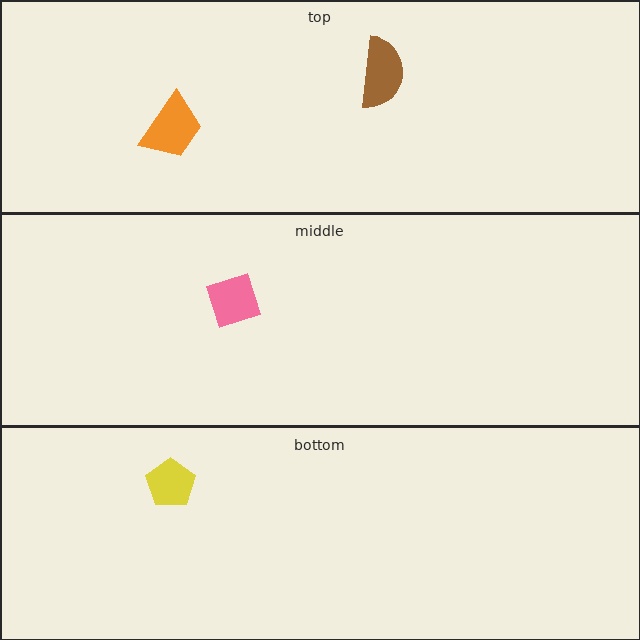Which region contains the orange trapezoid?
The top region.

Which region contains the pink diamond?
The middle region.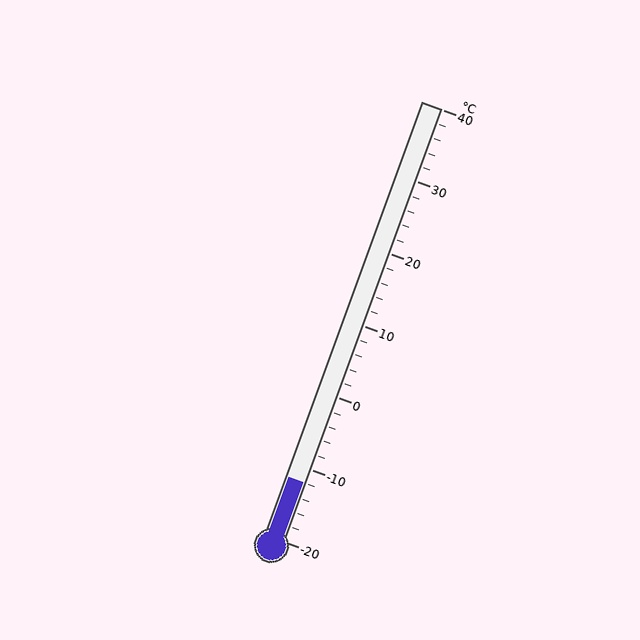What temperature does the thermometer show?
The thermometer shows approximately -12°C.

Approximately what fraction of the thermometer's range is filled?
The thermometer is filled to approximately 15% of its range.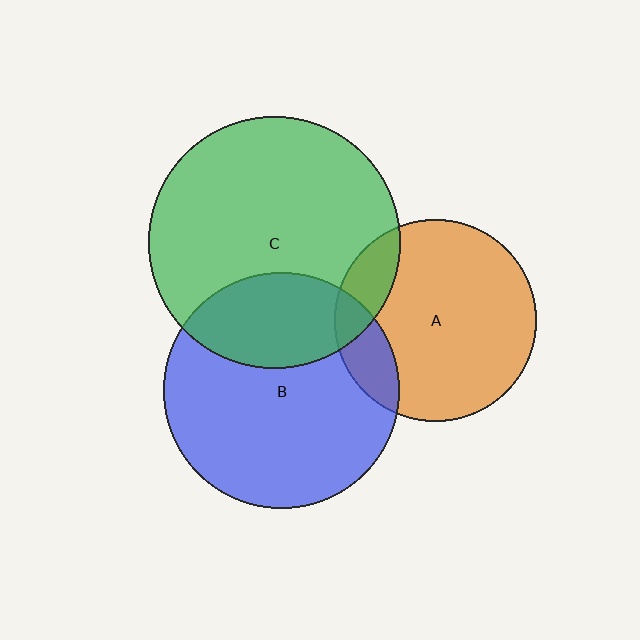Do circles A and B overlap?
Yes.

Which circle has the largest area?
Circle C (green).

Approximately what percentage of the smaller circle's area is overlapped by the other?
Approximately 15%.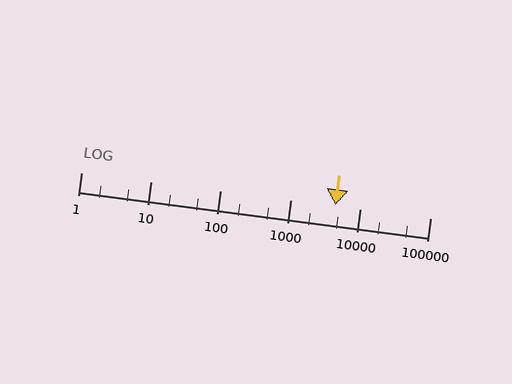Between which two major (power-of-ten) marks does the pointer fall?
The pointer is between 1000 and 10000.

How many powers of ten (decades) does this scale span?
The scale spans 5 decades, from 1 to 100000.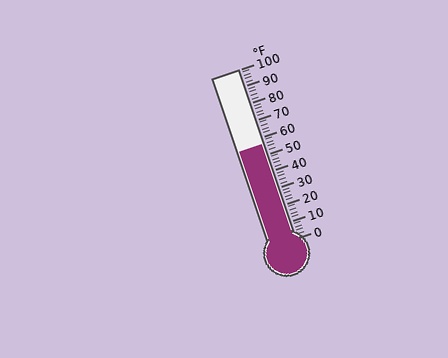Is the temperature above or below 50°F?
The temperature is above 50°F.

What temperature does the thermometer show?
The thermometer shows approximately 56°F.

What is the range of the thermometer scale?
The thermometer scale ranges from 0°F to 100°F.